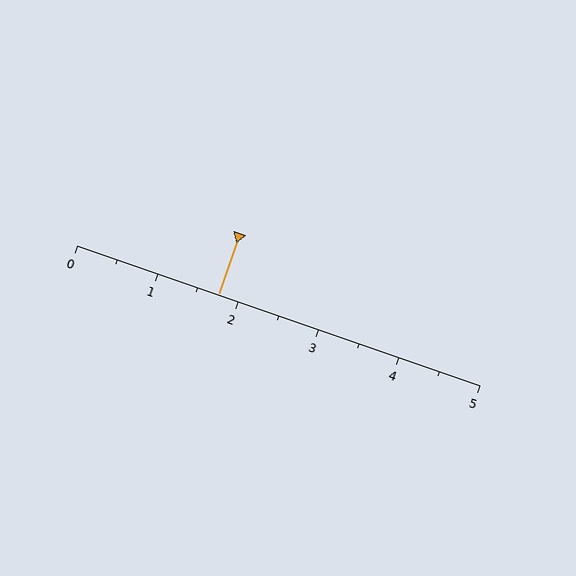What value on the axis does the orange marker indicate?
The marker indicates approximately 1.8.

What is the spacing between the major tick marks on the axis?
The major ticks are spaced 1 apart.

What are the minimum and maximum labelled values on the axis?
The axis runs from 0 to 5.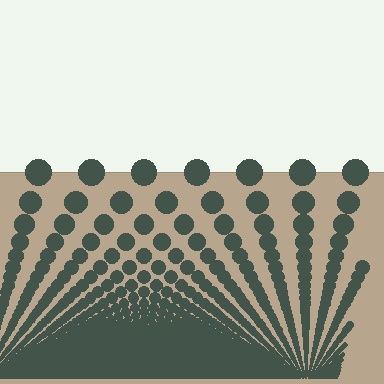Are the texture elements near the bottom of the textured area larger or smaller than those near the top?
Smaller. The gradient is inverted — elements near the bottom are smaller and denser.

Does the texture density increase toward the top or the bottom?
Density increases toward the bottom.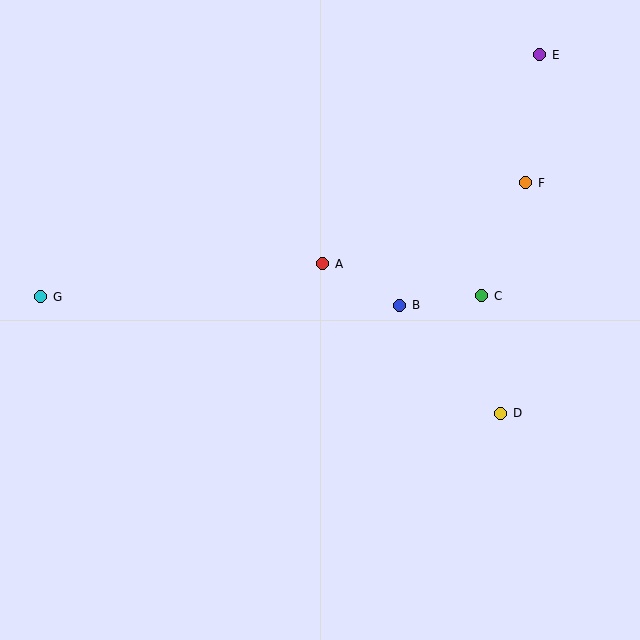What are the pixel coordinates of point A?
Point A is at (323, 264).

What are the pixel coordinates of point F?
Point F is at (526, 183).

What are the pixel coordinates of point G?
Point G is at (41, 297).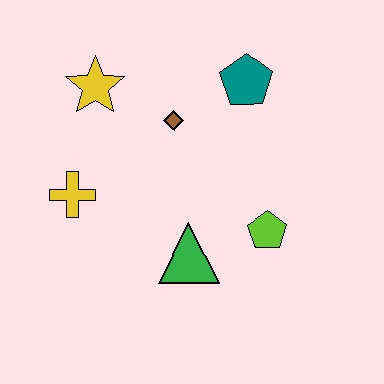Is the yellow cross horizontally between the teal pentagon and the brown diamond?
No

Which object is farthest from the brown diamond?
The lime pentagon is farthest from the brown diamond.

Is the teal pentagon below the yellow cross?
No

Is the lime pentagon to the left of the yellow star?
No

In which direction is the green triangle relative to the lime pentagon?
The green triangle is to the left of the lime pentagon.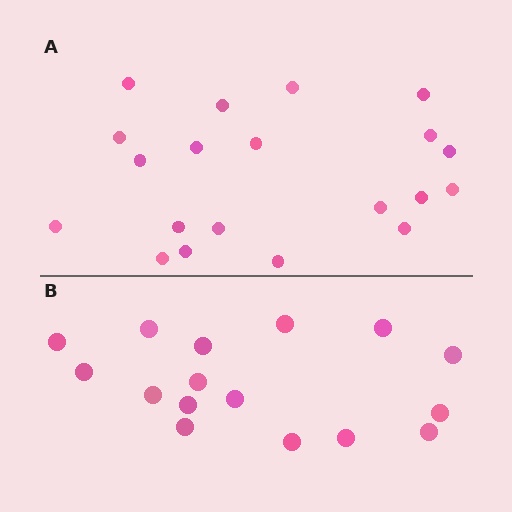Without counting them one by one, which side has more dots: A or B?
Region A (the top region) has more dots.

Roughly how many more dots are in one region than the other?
Region A has about 4 more dots than region B.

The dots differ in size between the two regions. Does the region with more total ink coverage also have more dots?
No. Region B has more total ink coverage because its dots are larger, but region A actually contains more individual dots. Total area can be misleading — the number of items is what matters here.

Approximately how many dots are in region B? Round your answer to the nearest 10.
About 20 dots. (The exact count is 16, which rounds to 20.)